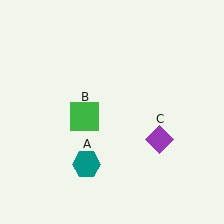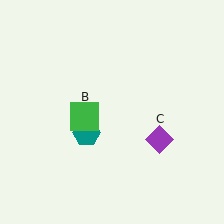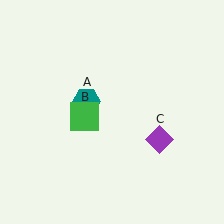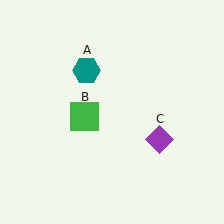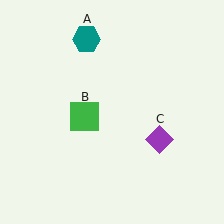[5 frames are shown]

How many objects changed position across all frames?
1 object changed position: teal hexagon (object A).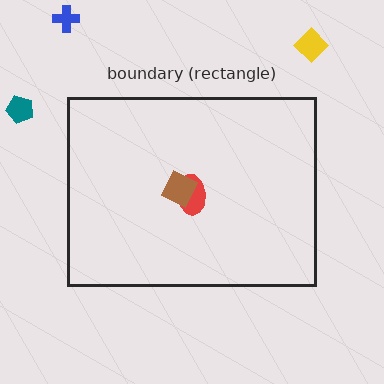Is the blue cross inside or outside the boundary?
Outside.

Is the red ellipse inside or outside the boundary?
Inside.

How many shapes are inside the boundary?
2 inside, 3 outside.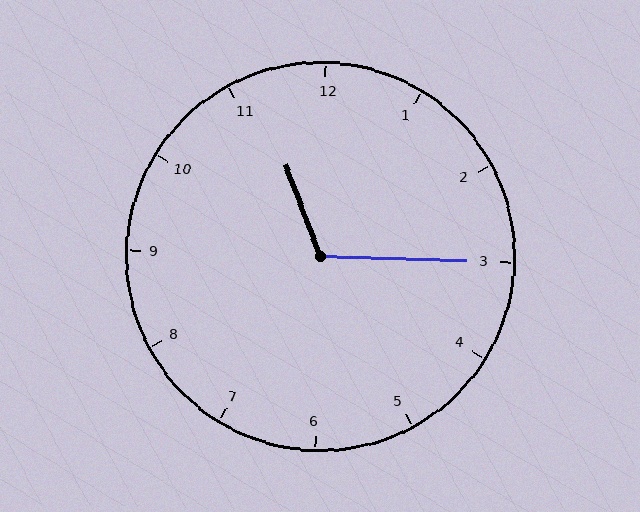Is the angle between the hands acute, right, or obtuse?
It is obtuse.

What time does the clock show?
11:15.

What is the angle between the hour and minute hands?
Approximately 112 degrees.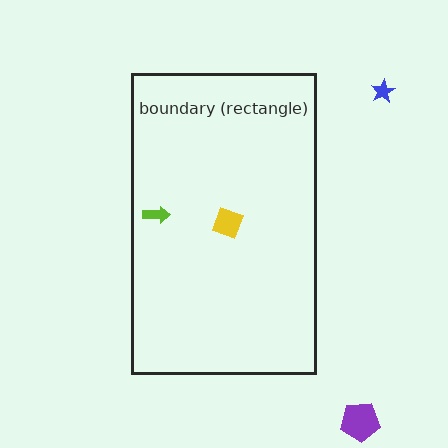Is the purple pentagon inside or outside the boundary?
Outside.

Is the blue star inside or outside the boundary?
Outside.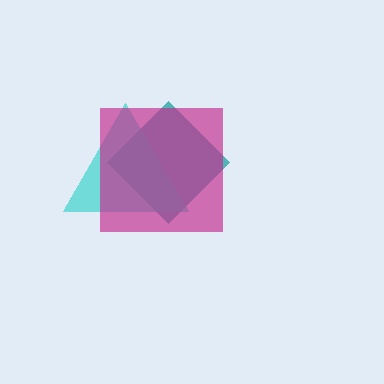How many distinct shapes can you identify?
There are 3 distinct shapes: a teal diamond, a cyan triangle, a magenta square.